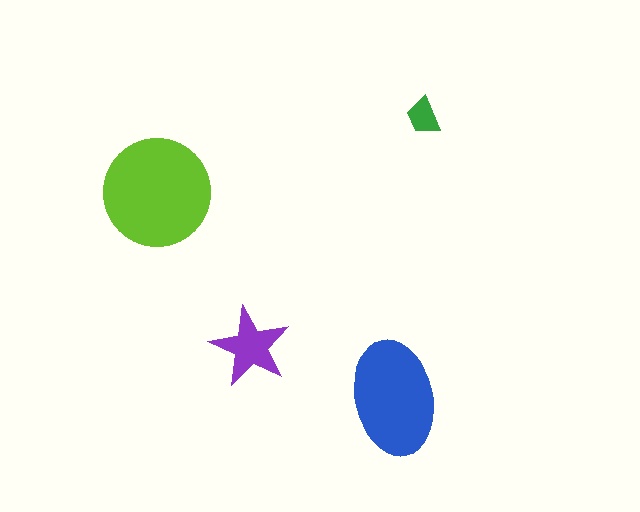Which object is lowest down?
The blue ellipse is bottommost.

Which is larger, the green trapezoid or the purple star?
The purple star.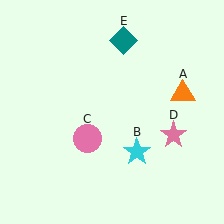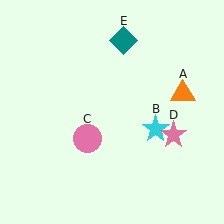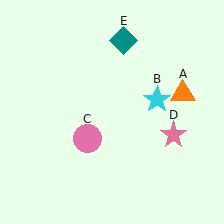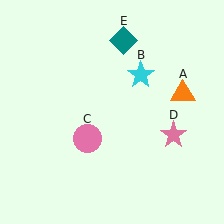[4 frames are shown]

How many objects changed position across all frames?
1 object changed position: cyan star (object B).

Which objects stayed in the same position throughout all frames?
Orange triangle (object A) and pink circle (object C) and pink star (object D) and teal diamond (object E) remained stationary.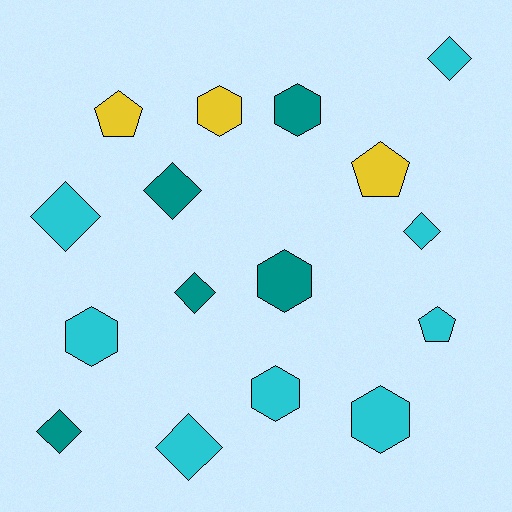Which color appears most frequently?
Cyan, with 8 objects.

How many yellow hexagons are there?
There is 1 yellow hexagon.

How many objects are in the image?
There are 16 objects.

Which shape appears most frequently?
Diamond, with 7 objects.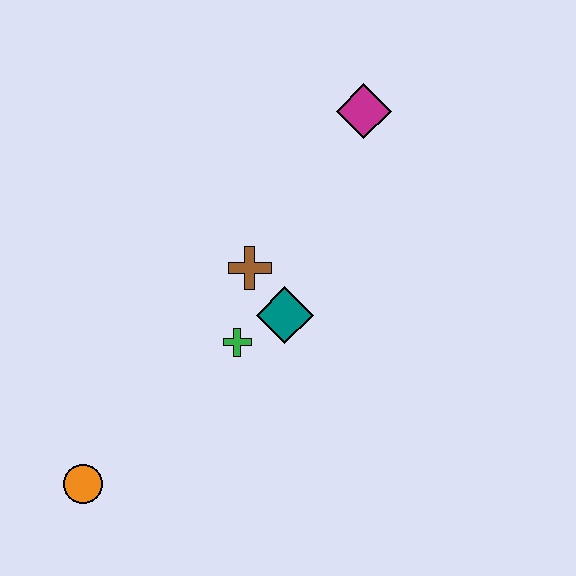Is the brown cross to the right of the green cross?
Yes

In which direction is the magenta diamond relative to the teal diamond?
The magenta diamond is above the teal diamond.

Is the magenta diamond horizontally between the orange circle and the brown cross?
No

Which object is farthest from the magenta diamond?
The orange circle is farthest from the magenta diamond.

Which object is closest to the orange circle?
The green cross is closest to the orange circle.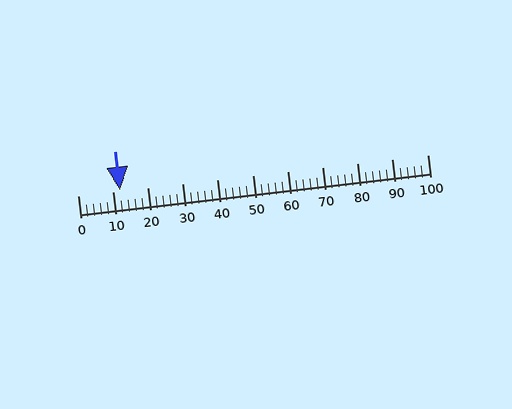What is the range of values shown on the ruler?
The ruler shows values from 0 to 100.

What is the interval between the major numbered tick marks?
The major tick marks are spaced 10 units apart.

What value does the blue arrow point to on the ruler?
The blue arrow points to approximately 12.